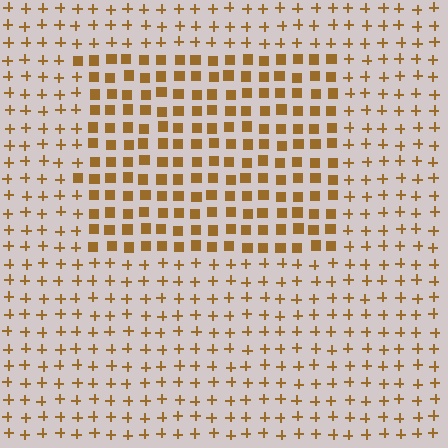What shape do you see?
I see a rectangle.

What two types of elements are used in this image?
The image uses squares inside the rectangle region and plus signs outside it.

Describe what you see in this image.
The image is filled with small brown elements arranged in a uniform grid. A rectangle-shaped region contains squares, while the surrounding area contains plus signs. The boundary is defined purely by the change in element shape.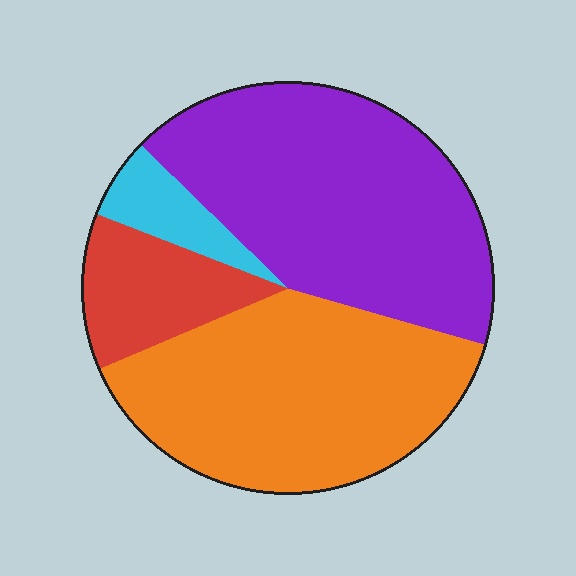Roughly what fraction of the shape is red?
Red takes up less than a sixth of the shape.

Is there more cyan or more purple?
Purple.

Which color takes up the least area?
Cyan, at roughly 5%.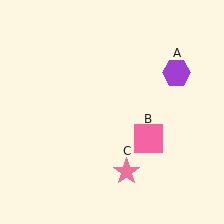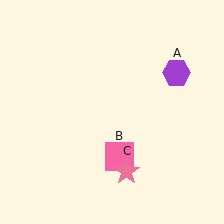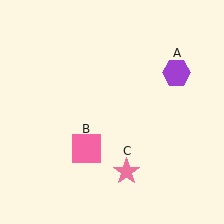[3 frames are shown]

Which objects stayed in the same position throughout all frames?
Purple hexagon (object A) and pink star (object C) remained stationary.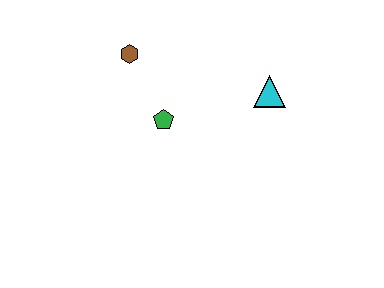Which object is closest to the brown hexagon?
The green pentagon is closest to the brown hexagon.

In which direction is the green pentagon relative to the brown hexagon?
The green pentagon is below the brown hexagon.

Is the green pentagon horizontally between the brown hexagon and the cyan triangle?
Yes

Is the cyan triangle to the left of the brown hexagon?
No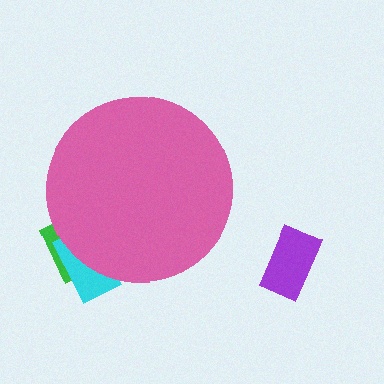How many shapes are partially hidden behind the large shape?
2 shapes are partially hidden.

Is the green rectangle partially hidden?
Yes, the green rectangle is partially hidden behind the pink circle.